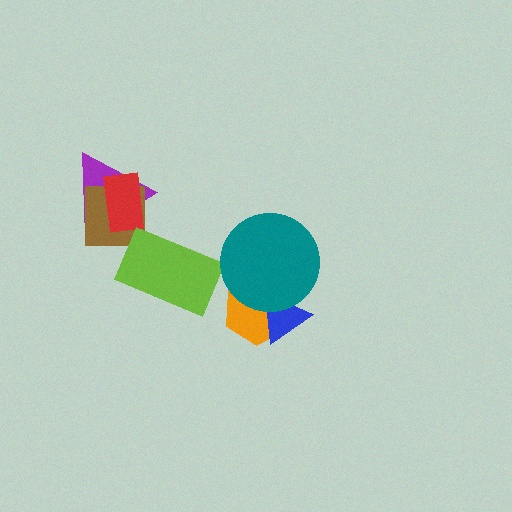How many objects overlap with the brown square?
2 objects overlap with the brown square.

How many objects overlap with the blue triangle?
2 objects overlap with the blue triangle.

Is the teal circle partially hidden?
No, no other shape covers it.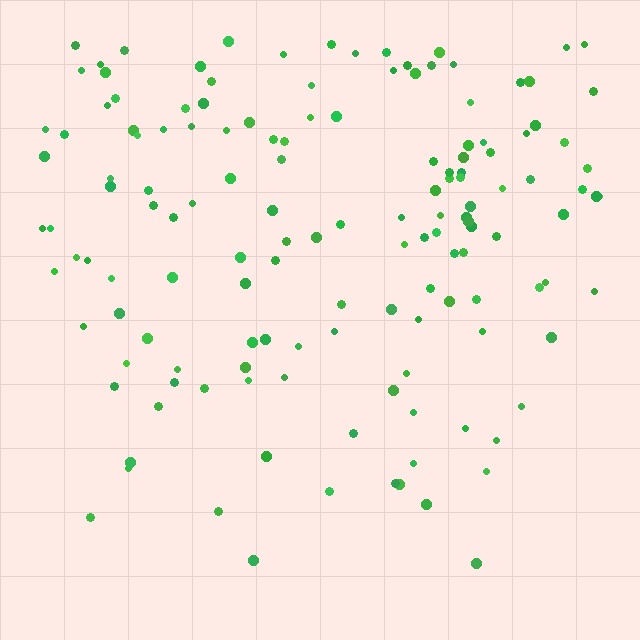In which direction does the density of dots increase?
From bottom to top, with the top side densest.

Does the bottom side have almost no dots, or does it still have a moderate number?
Still a moderate number, just noticeably fewer than the top.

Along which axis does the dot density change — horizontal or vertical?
Vertical.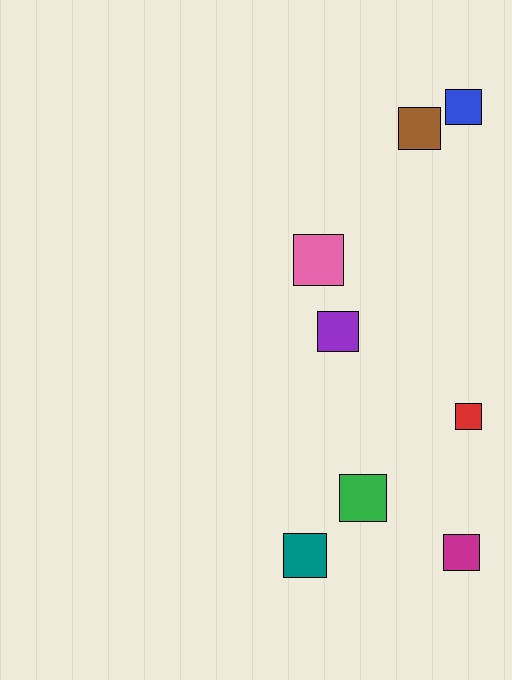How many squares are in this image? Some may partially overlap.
There are 8 squares.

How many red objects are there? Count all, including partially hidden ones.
There is 1 red object.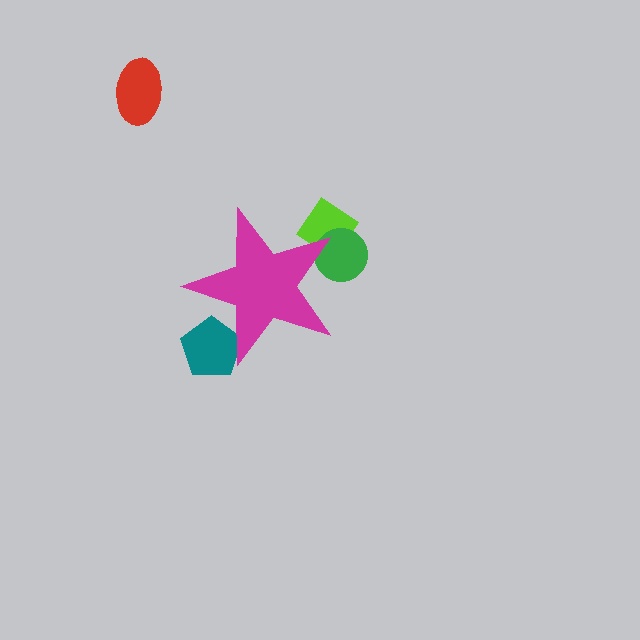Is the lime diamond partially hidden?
Yes, the lime diamond is partially hidden behind the magenta star.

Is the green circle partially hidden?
Yes, the green circle is partially hidden behind the magenta star.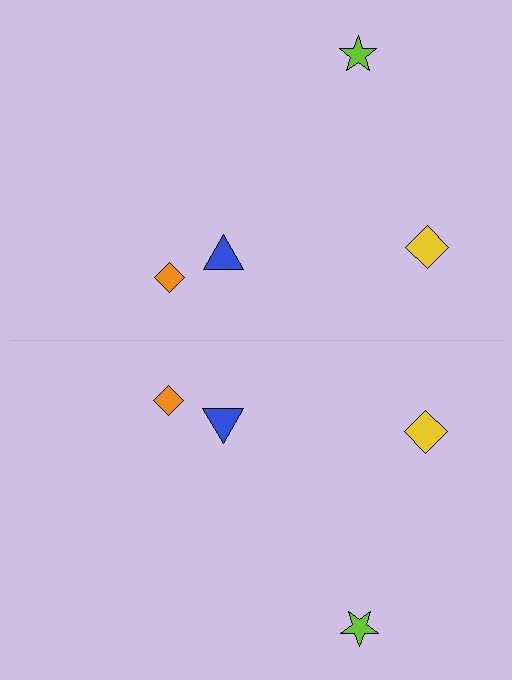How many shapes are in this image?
There are 8 shapes in this image.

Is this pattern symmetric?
Yes, this pattern has bilateral (reflection) symmetry.